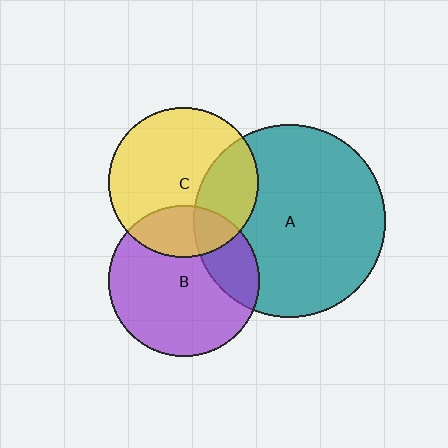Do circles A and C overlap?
Yes.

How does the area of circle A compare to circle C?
Approximately 1.6 times.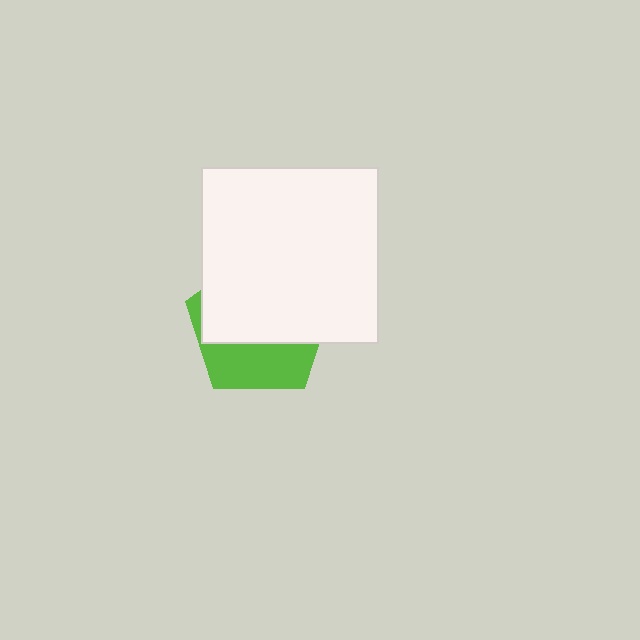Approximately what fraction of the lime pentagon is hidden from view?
Roughly 63% of the lime pentagon is hidden behind the white square.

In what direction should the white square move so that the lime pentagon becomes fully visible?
The white square should move up. That is the shortest direction to clear the overlap and leave the lime pentagon fully visible.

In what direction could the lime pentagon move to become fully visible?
The lime pentagon could move down. That would shift it out from behind the white square entirely.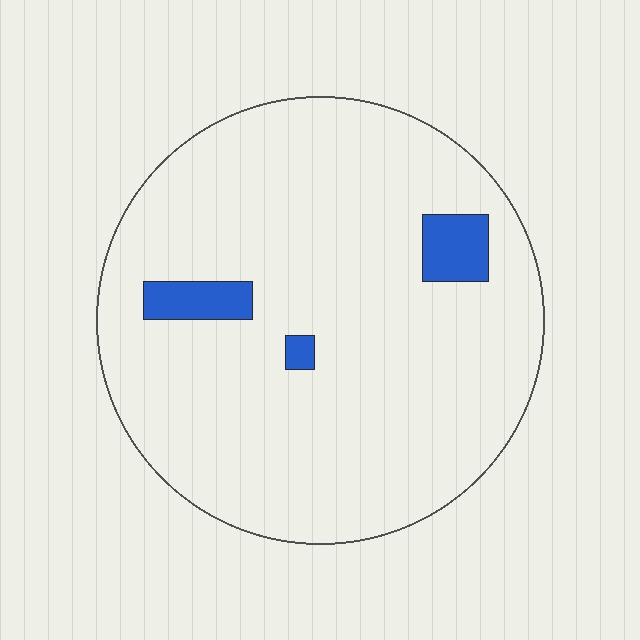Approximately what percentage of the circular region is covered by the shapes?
Approximately 5%.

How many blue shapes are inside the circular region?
3.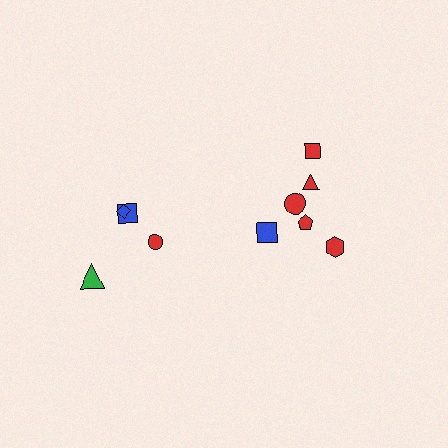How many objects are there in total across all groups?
There are 10 objects.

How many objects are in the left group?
There are 4 objects.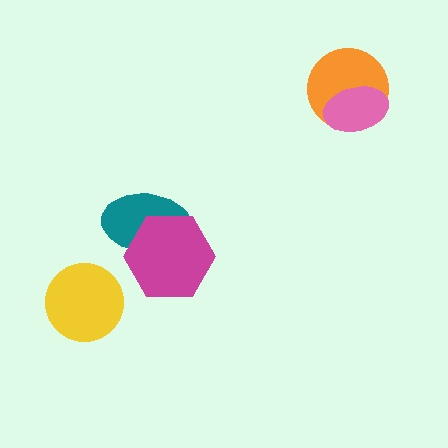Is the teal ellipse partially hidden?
Yes, it is partially covered by another shape.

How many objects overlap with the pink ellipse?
1 object overlaps with the pink ellipse.